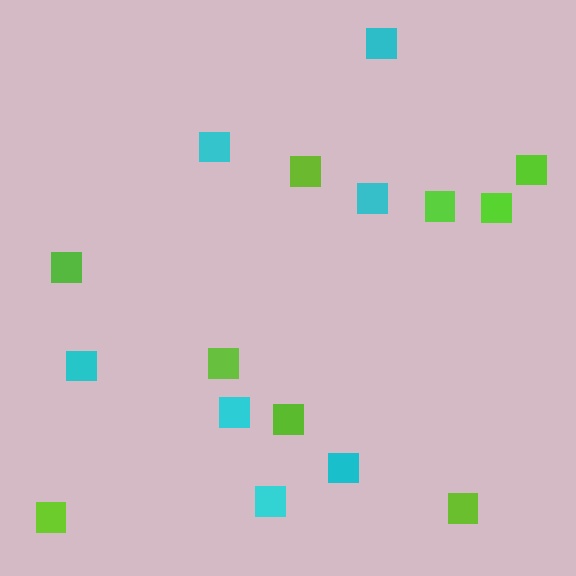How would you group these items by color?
There are 2 groups: one group of cyan squares (7) and one group of lime squares (9).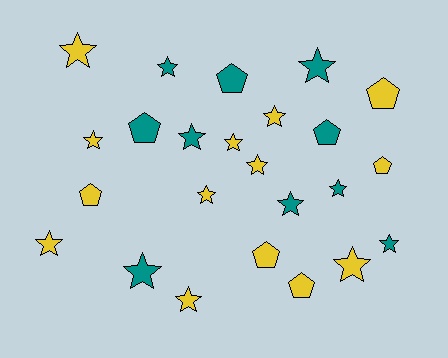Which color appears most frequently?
Yellow, with 14 objects.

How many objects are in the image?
There are 24 objects.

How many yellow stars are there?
There are 9 yellow stars.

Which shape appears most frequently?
Star, with 16 objects.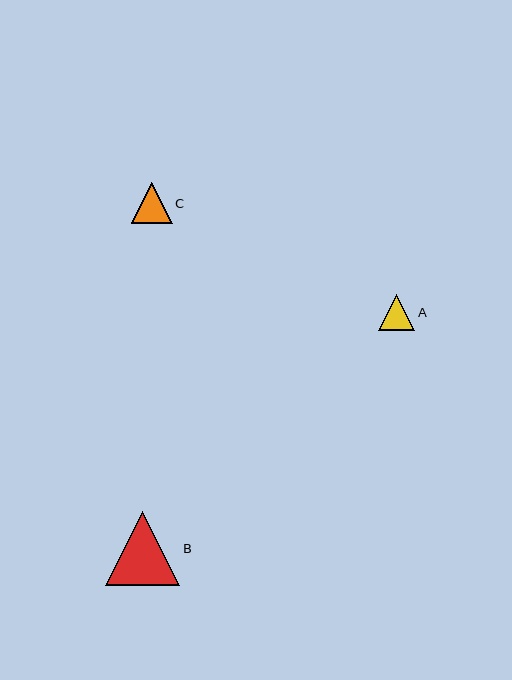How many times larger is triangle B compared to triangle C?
Triangle B is approximately 1.8 times the size of triangle C.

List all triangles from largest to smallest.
From largest to smallest: B, C, A.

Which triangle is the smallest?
Triangle A is the smallest with a size of approximately 36 pixels.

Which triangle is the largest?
Triangle B is the largest with a size of approximately 75 pixels.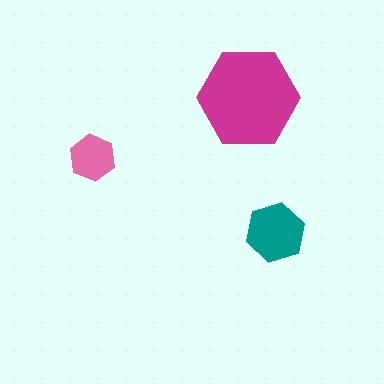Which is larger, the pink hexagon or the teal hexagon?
The teal one.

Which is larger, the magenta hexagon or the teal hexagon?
The magenta one.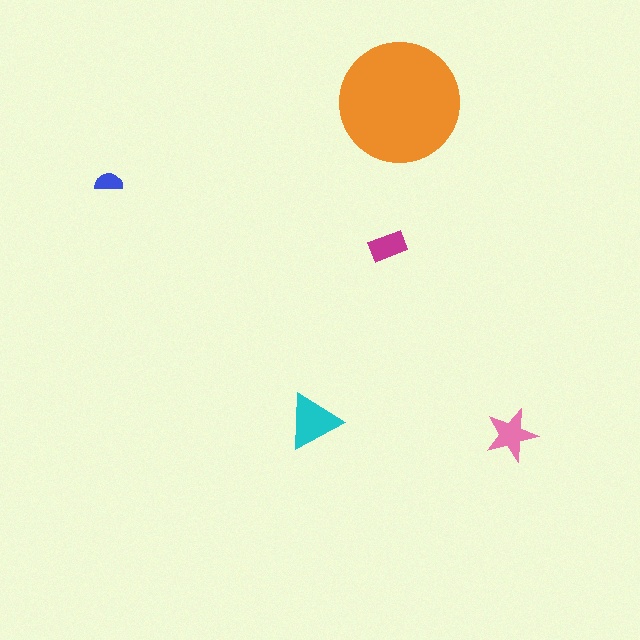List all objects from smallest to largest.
The blue semicircle, the magenta rectangle, the pink star, the cyan triangle, the orange circle.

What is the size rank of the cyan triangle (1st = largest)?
2nd.